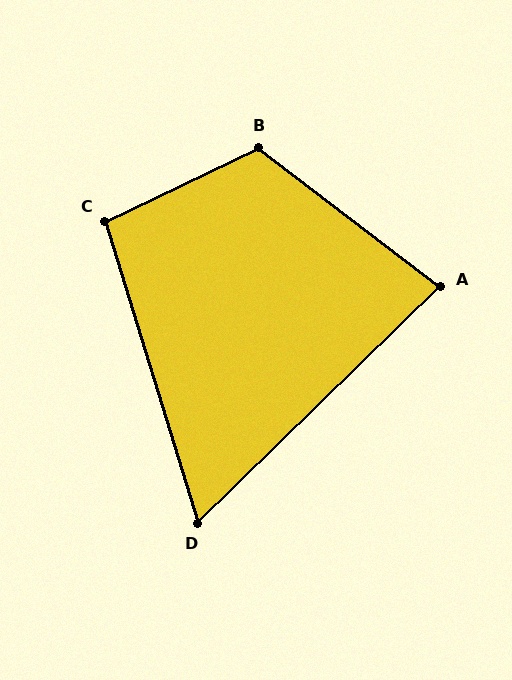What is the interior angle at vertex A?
Approximately 82 degrees (acute).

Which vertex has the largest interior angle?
B, at approximately 117 degrees.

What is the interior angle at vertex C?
Approximately 98 degrees (obtuse).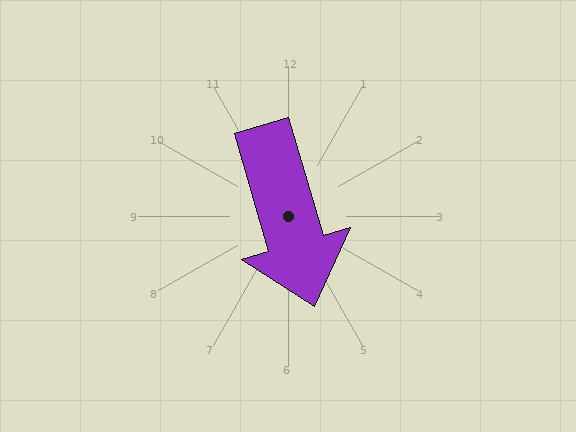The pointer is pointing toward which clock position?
Roughly 5 o'clock.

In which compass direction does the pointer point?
South.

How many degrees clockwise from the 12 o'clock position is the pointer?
Approximately 164 degrees.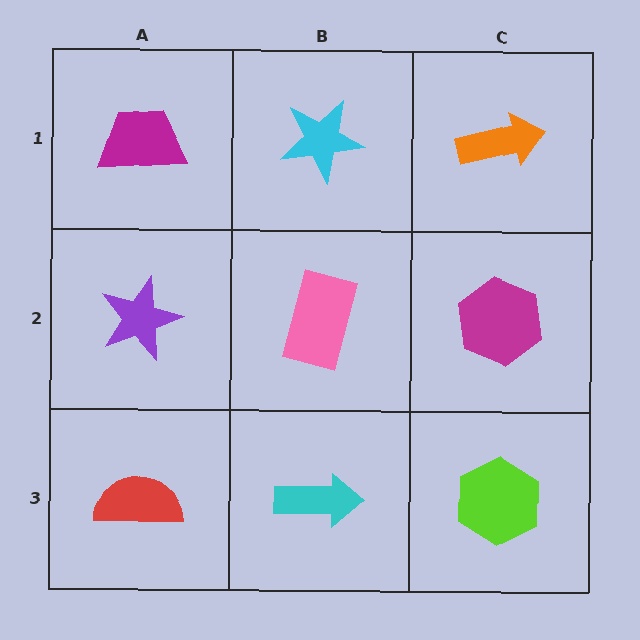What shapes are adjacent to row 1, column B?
A pink rectangle (row 2, column B), a magenta trapezoid (row 1, column A), an orange arrow (row 1, column C).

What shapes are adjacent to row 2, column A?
A magenta trapezoid (row 1, column A), a red semicircle (row 3, column A), a pink rectangle (row 2, column B).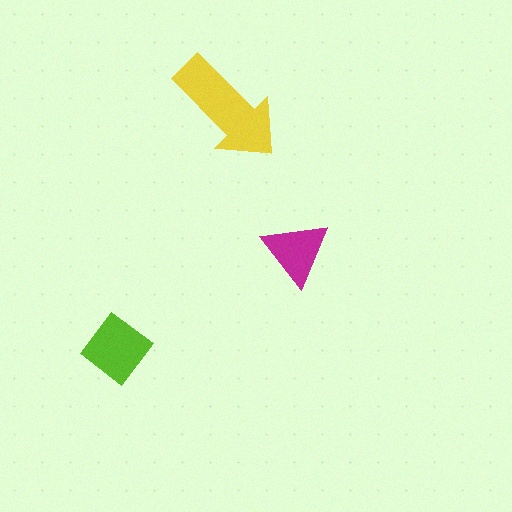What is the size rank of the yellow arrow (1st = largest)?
1st.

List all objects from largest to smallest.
The yellow arrow, the lime diamond, the magenta triangle.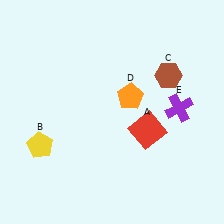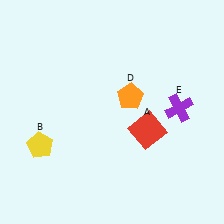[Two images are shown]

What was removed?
The brown hexagon (C) was removed in Image 2.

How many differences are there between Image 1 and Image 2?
There is 1 difference between the two images.